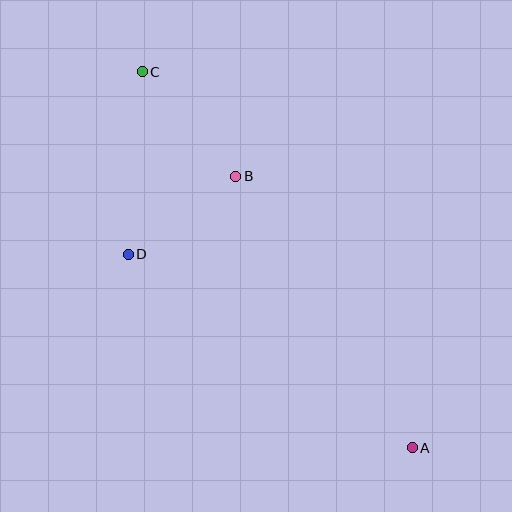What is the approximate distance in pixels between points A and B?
The distance between A and B is approximately 324 pixels.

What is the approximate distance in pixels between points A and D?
The distance between A and D is approximately 343 pixels.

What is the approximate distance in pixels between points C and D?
The distance between C and D is approximately 183 pixels.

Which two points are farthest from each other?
Points A and C are farthest from each other.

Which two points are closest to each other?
Points B and D are closest to each other.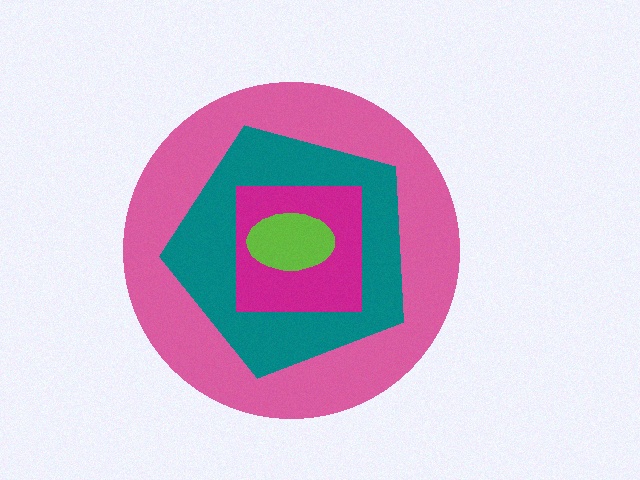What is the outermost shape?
The pink circle.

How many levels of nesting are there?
4.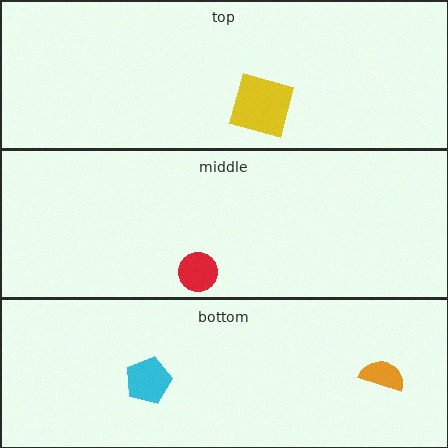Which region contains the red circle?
The middle region.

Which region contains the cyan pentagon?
The bottom region.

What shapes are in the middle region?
The red circle.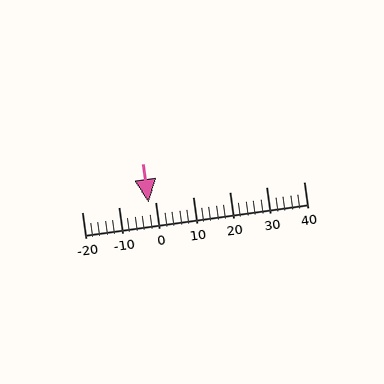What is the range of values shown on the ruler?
The ruler shows values from -20 to 40.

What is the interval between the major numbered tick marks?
The major tick marks are spaced 10 units apart.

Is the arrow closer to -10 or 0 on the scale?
The arrow is closer to 0.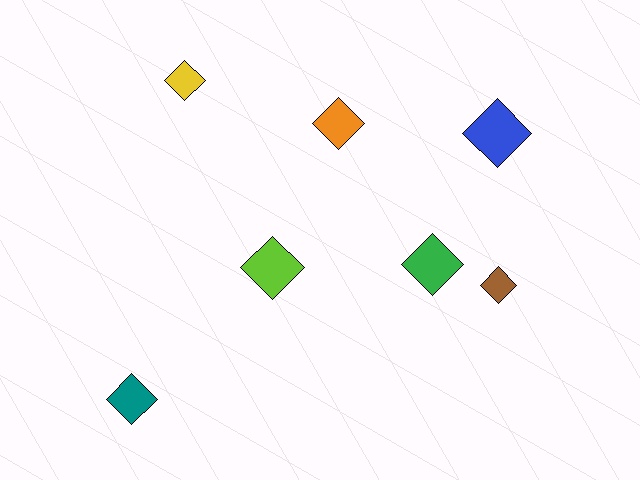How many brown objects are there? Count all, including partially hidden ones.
There is 1 brown object.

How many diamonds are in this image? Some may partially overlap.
There are 7 diamonds.